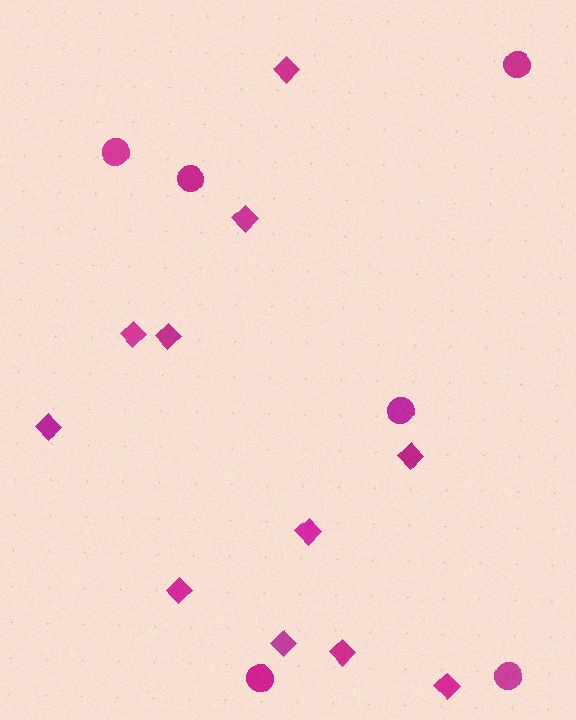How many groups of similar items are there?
There are 2 groups: one group of circles (6) and one group of diamonds (11).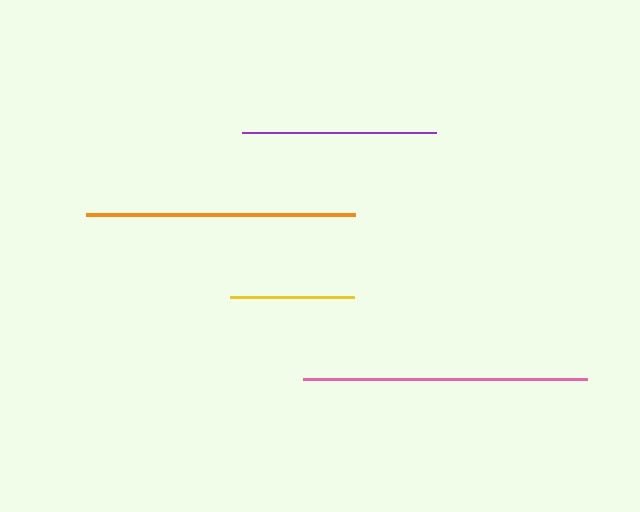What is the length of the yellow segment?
The yellow segment is approximately 124 pixels long.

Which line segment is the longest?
The pink line is the longest at approximately 284 pixels.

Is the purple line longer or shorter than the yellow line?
The purple line is longer than the yellow line.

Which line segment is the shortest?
The yellow line is the shortest at approximately 124 pixels.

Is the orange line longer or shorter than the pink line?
The pink line is longer than the orange line.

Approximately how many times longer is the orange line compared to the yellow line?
The orange line is approximately 2.2 times the length of the yellow line.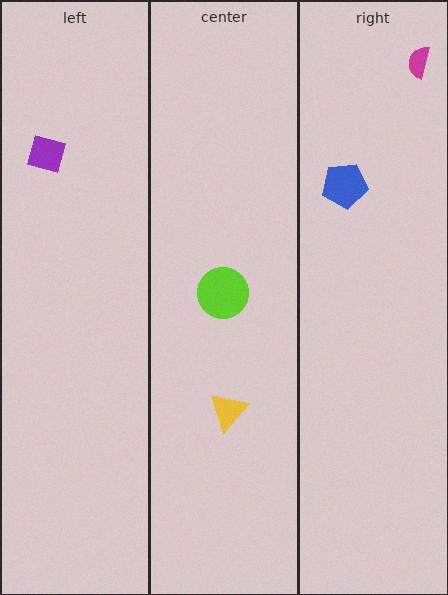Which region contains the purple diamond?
The left region.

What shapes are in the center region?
The lime circle, the yellow triangle.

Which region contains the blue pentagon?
The right region.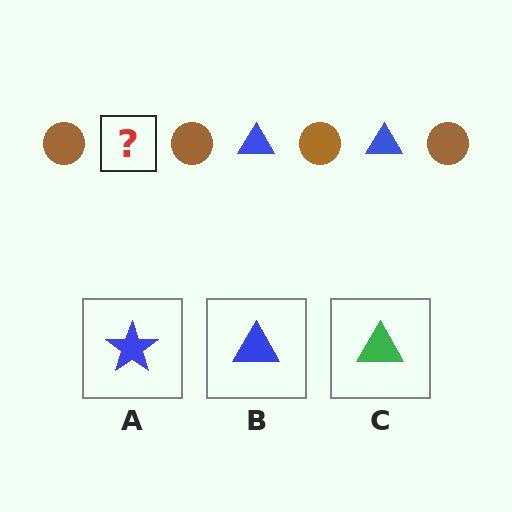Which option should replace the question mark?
Option B.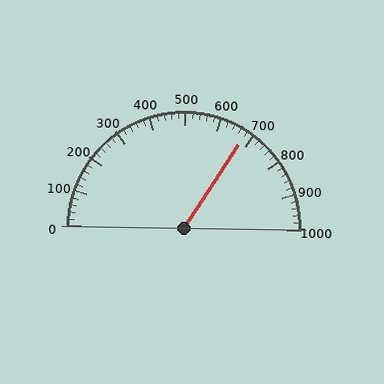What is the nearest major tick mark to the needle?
The nearest major tick mark is 700.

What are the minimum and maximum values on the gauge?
The gauge ranges from 0 to 1000.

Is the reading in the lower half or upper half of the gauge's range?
The reading is in the upper half of the range (0 to 1000).